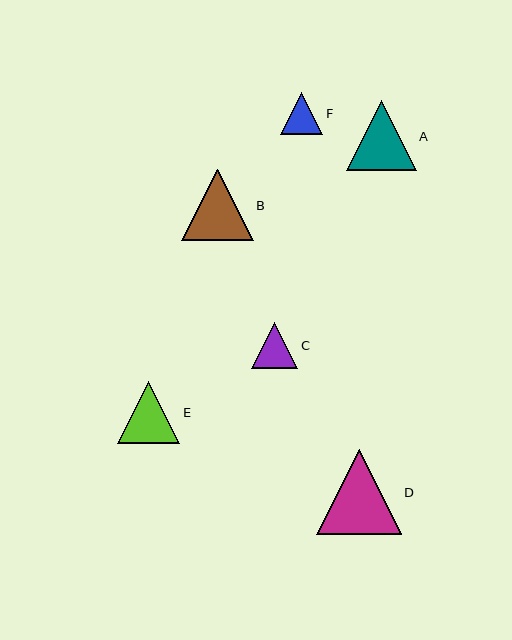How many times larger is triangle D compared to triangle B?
Triangle D is approximately 1.2 times the size of triangle B.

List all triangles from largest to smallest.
From largest to smallest: D, B, A, E, C, F.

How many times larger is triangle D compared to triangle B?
Triangle D is approximately 1.2 times the size of triangle B.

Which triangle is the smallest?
Triangle F is the smallest with a size of approximately 42 pixels.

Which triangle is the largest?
Triangle D is the largest with a size of approximately 85 pixels.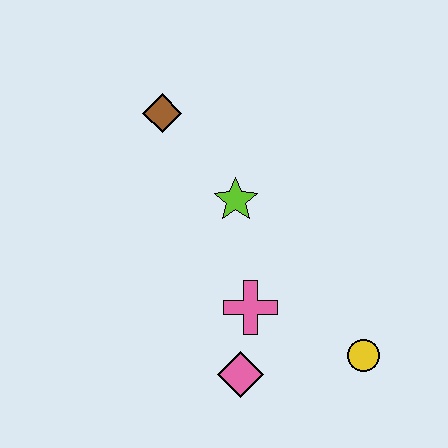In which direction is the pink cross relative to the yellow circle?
The pink cross is to the left of the yellow circle.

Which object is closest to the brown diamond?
The lime star is closest to the brown diamond.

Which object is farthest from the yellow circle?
The brown diamond is farthest from the yellow circle.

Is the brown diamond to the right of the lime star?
No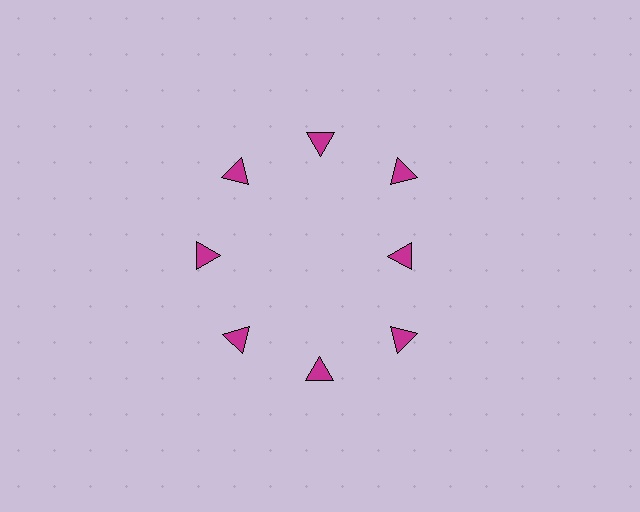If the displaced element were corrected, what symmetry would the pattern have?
It would have 8-fold rotational symmetry — the pattern would map onto itself every 45 degrees.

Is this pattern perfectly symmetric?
No. The 8 magenta triangles are arranged in a ring, but one element near the 3 o'clock position is pulled inward toward the center, breaking the 8-fold rotational symmetry.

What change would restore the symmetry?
The symmetry would be restored by moving it outward, back onto the ring so that all 8 triangles sit at equal angles and equal distance from the center.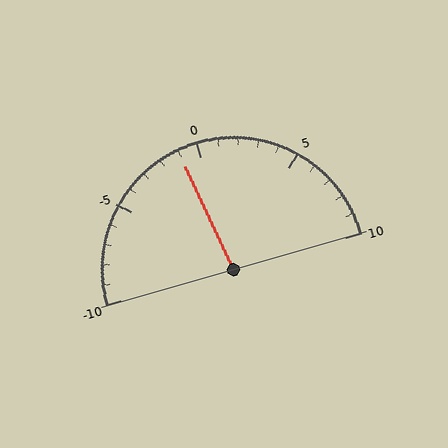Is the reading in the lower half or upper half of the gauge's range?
The reading is in the lower half of the range (-10 to 10).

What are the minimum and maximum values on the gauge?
The gauge ranges from -10 to 10.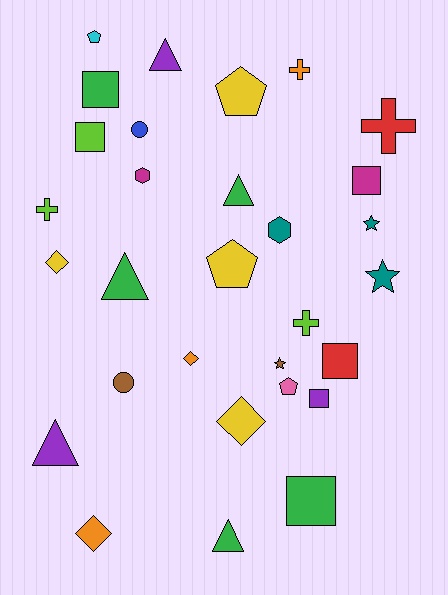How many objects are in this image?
There are 30 objects.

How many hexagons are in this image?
There are 2 hexagons.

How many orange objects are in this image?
There are 3 orange objects.